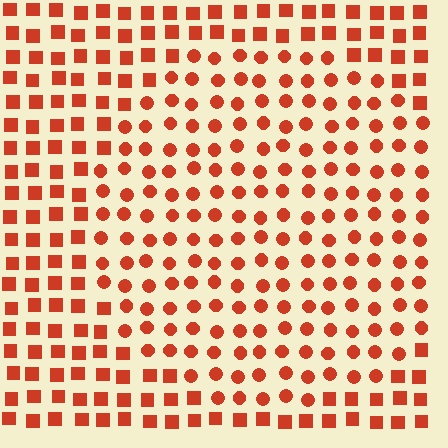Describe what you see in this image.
The image is filled with small red elements arranged in a uniform grid. A circle-shaped region contains circles, while the surrounding area contains squares. The boundary is defined purely by the change in element shape.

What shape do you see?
I see a circle.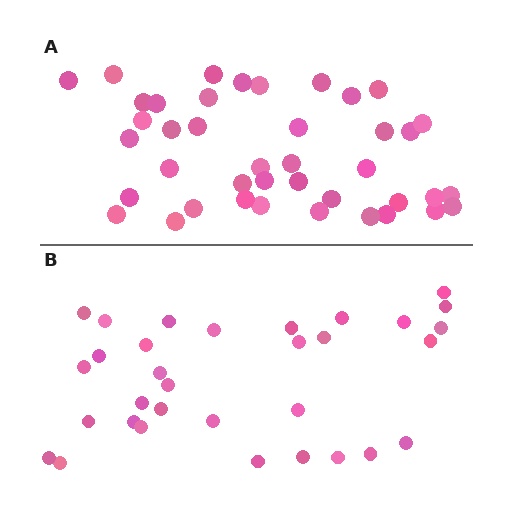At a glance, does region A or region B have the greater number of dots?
Region A (the top region) has more dots.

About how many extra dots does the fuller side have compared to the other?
Region A has roughly 8 or so more dots than region B.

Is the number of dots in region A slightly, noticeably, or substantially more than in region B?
Region A has noticeably more, but not dramatically so. The ratio is roughly 1.3 to 1.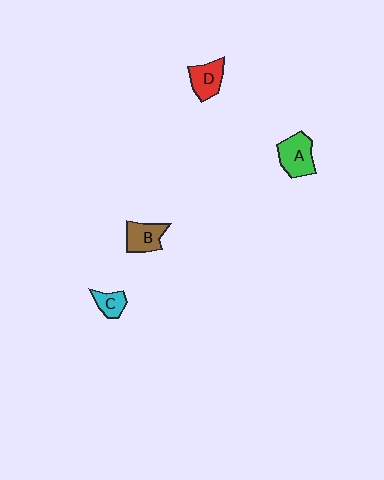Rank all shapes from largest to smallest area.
From largest to smallest: A (green), B (brown), D (red), C (cyan).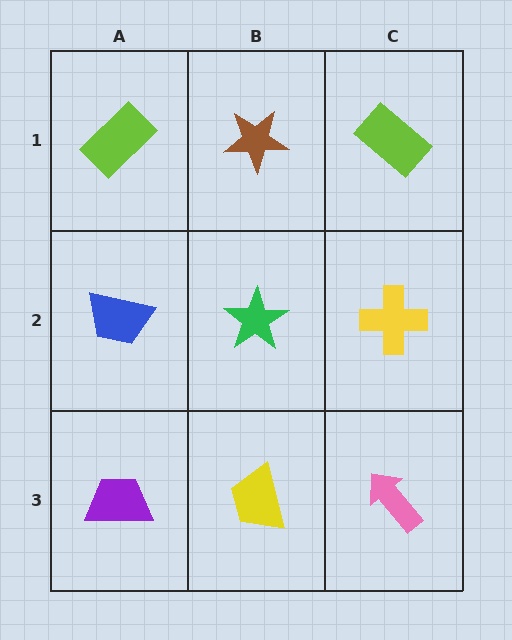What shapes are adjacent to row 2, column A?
A lime rectangle (row 1, column A), a purple trapezoid (row 3, column A), a green star (row 2, column B).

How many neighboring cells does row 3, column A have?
2.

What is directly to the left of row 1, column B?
A lime rectangle.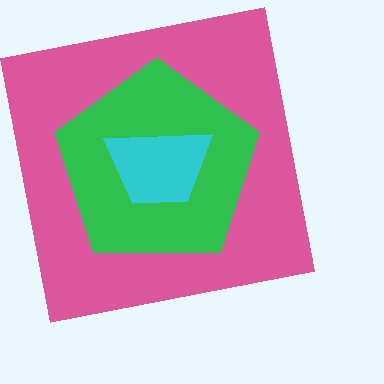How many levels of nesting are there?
3.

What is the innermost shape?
The cyan trapezoid.